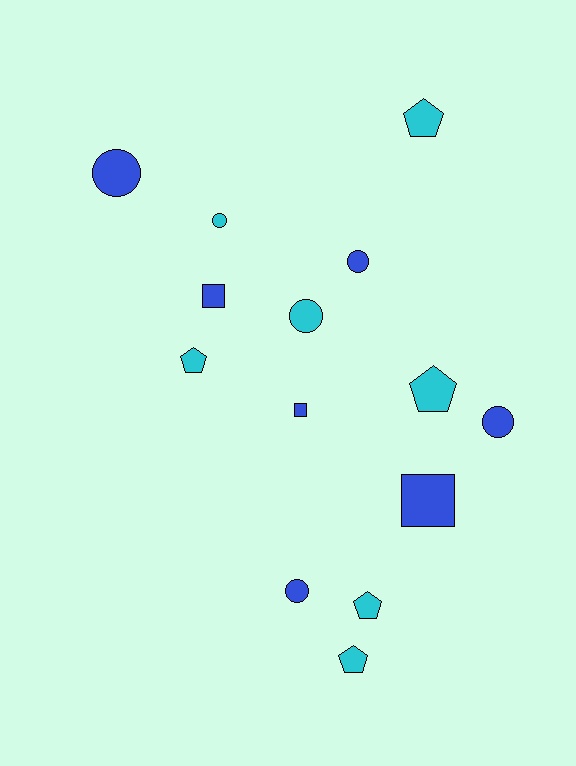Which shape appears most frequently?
Circle, with 6 objects.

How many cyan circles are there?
There are 2 cyan circles.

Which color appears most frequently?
Blue, with 7 objects.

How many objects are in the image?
There are 14 objects.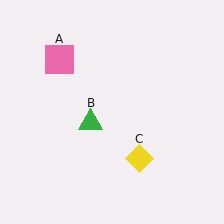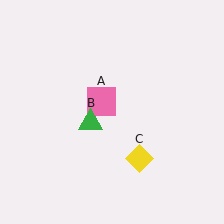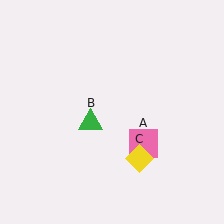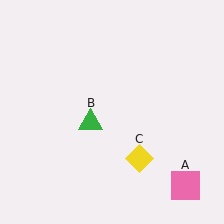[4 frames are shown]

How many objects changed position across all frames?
1 object changed position: pink square (object A).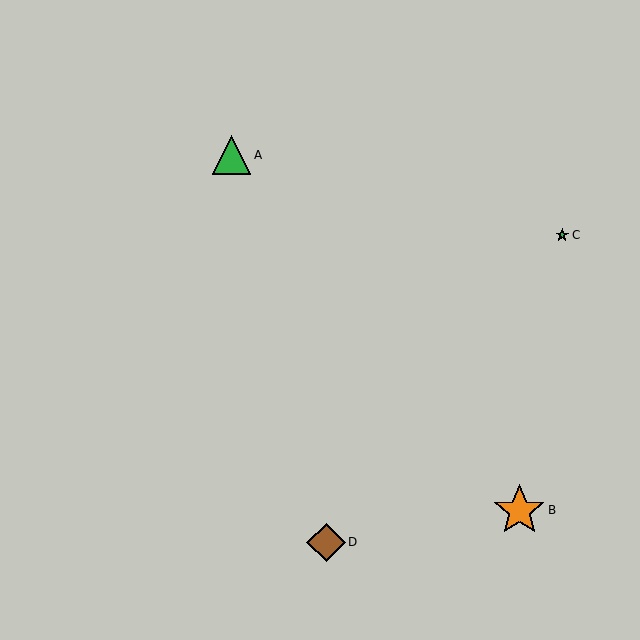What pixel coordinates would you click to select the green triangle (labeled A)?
Click at (231, 155) to select the green triangle A.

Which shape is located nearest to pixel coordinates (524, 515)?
The orange star (labeled B) at (519, 510) is nearest to that location.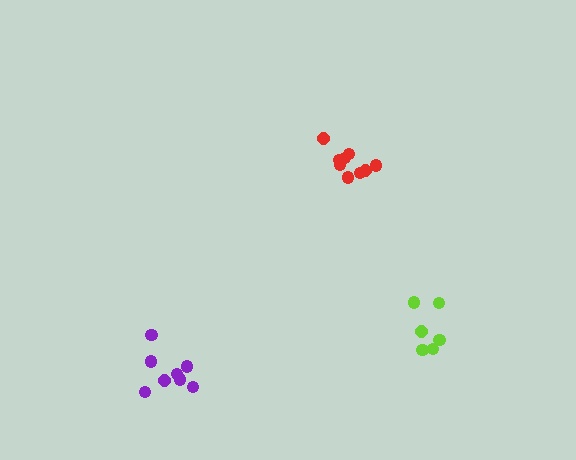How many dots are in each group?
Group 1: 8 dots, Group 2: 6 dots, Group 3: 9 dots (23 total).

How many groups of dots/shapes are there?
There are 3 groups.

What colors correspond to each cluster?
The clusters are colored: purple, lime, red.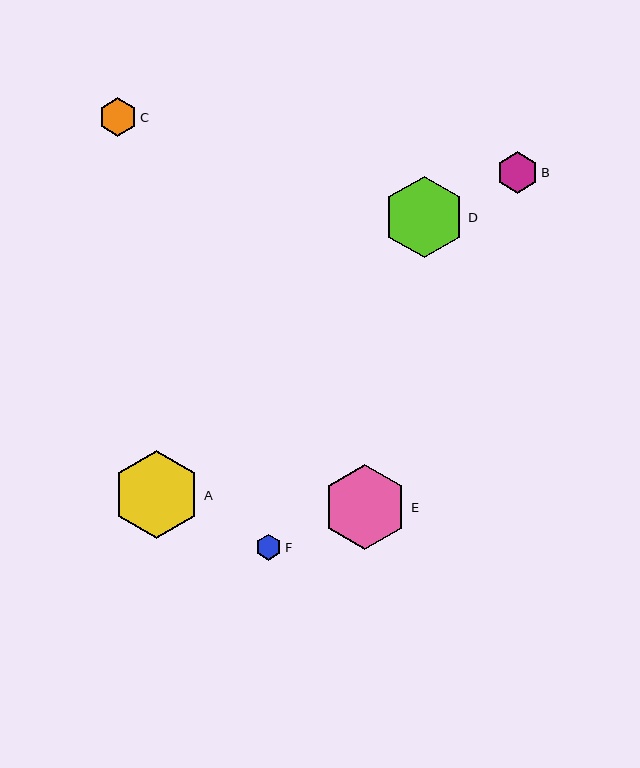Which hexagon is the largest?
Hexagon A is the largest with a size of approximately 88 pixels.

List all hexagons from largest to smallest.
From largest to smallest: A, E, D, B, C, F.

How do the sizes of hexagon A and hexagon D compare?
Hexagon A and hexagon D are approximately the same size.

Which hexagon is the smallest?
Hexagon F is the smallest with a size of approximately 26 pixels.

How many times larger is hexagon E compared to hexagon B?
Hexagon E is approximately 2.1 times the size of hexagon B.